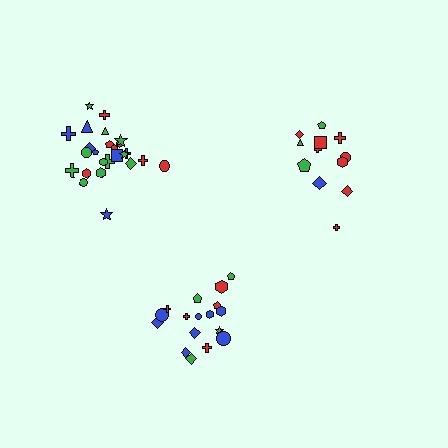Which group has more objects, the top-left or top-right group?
The top-left group.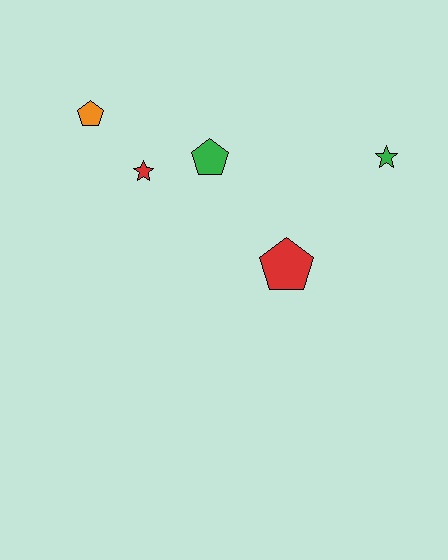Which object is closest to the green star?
The red pentagon is closest to the green star.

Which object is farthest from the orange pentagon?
The green star is farthest from the orange pentagon.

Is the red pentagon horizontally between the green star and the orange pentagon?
Yes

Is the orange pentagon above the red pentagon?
Yes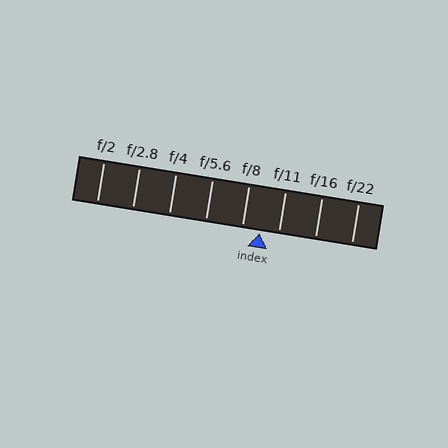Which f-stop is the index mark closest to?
The index mark is closest to f/8.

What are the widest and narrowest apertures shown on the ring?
The widest aperture shown is f/2 and the narrowest is f/22.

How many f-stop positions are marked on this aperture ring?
There are 8 f-stop positions marked.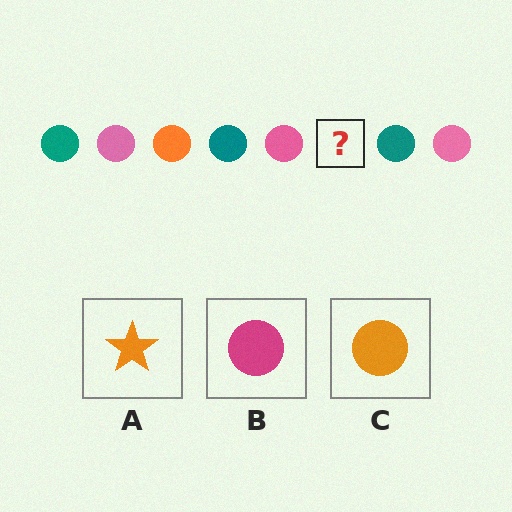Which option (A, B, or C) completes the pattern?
C.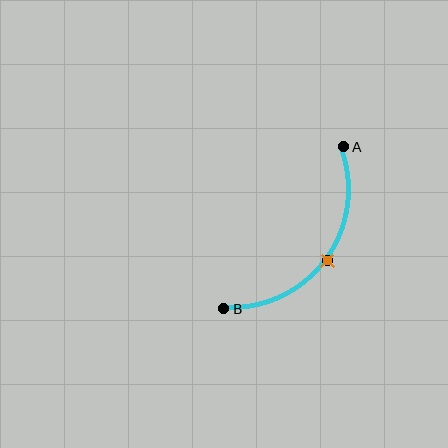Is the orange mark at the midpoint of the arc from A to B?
Yes. The orange mark lies on the arc at equal arc-length from both A and B — it is the arc midpoint.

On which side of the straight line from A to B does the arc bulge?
The arc bulges below and to the right of the straight line connecting A and B.